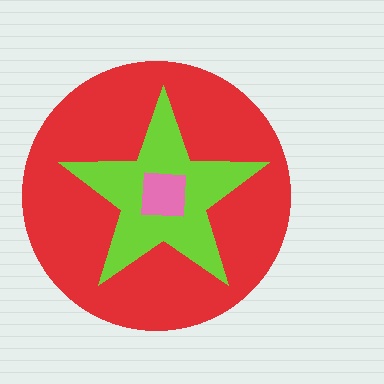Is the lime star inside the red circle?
Yes.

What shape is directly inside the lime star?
The pink square.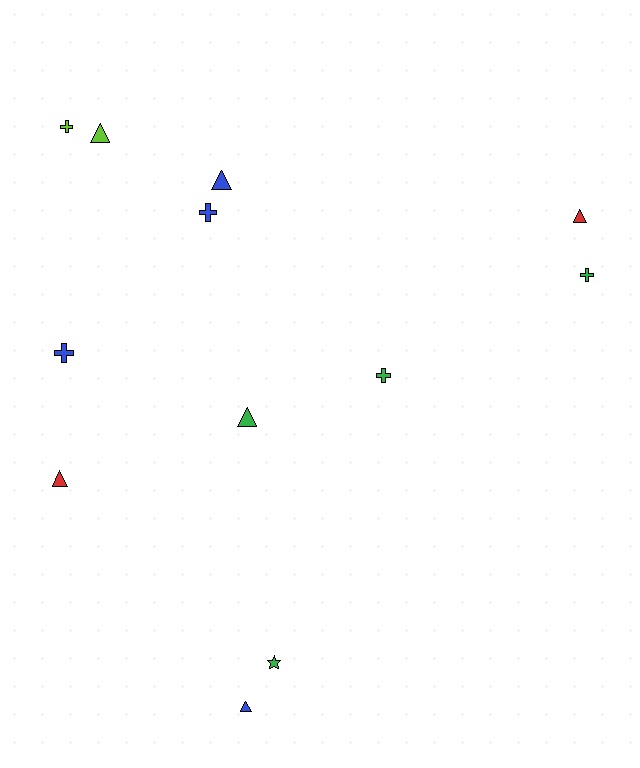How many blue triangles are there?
There are 2 blue triangles.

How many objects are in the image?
There are 12 objects.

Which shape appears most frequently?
Triangle, with 6 objects.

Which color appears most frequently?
Green, with 4 objects.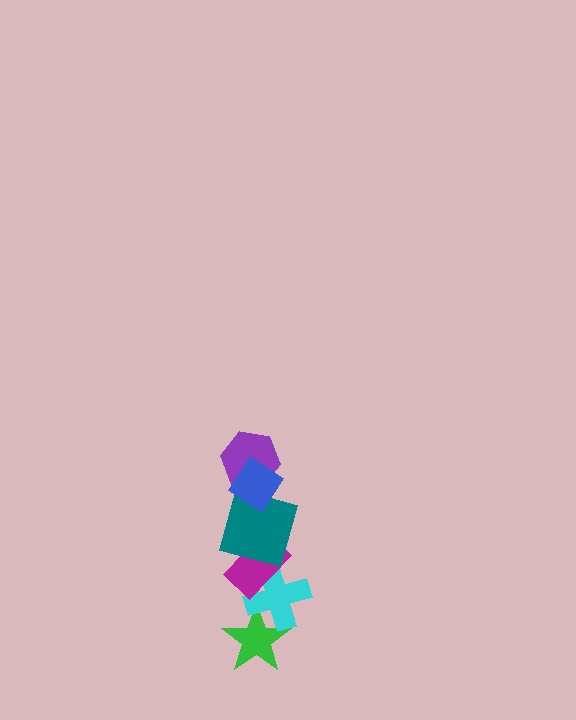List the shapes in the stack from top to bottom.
From top to bottom: the blue diamond, the purple hexagon, the teal square, the magenta rectangle, the cyan cross, the green star.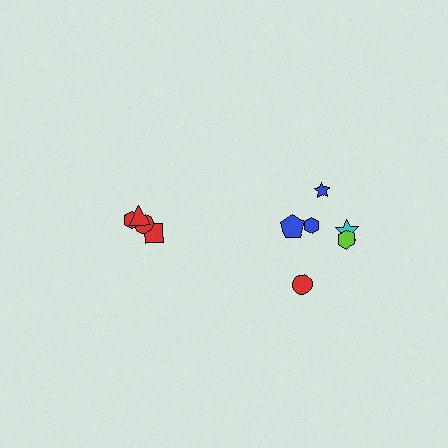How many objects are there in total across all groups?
There are 10 objects.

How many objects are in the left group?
There are 4 objects.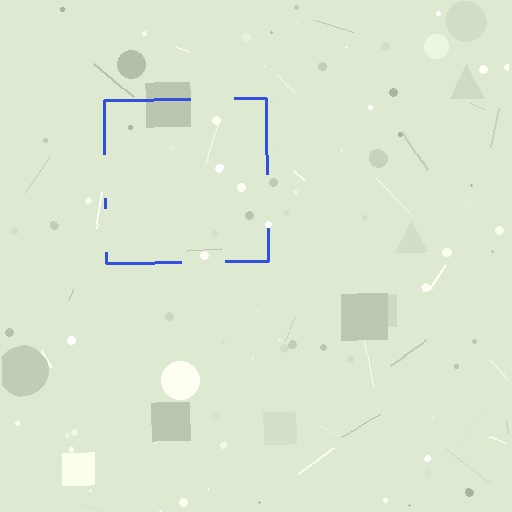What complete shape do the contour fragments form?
The contour fragments form a square.